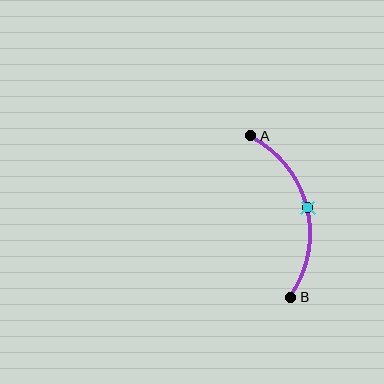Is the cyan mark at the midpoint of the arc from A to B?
Yes. The cyan mark lies on the arc at equal arc-length from both A and B — it is the arc midpoint.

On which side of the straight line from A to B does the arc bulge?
The arc bulges to the right of the straight line connecting A and B.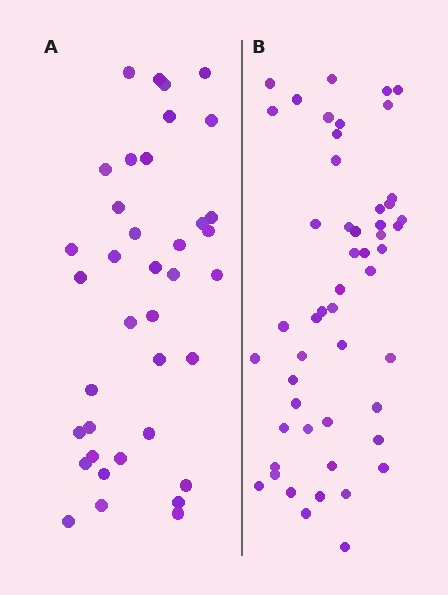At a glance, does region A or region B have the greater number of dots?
Region B (the right region) has more dots.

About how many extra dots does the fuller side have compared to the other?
Region B has approximately 15 more dots than region A.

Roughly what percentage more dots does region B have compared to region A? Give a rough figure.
About 35% more.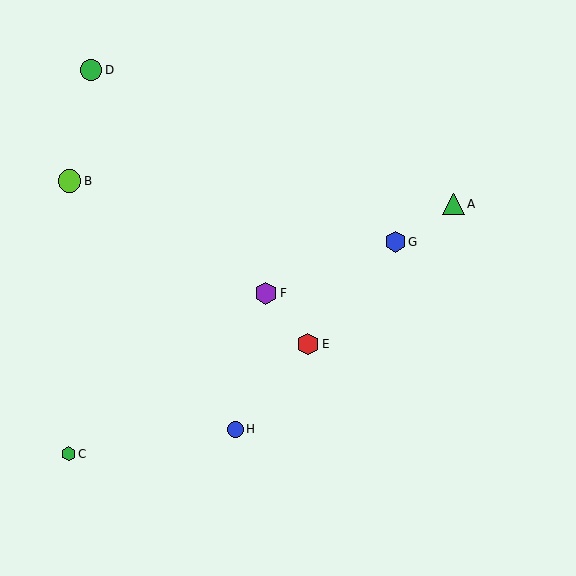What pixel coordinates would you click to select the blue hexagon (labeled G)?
Click at (395, 242) to select the blue hexagon G.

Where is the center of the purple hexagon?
The center of the purple hexagon is at (266, 293).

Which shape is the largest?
The lime circle (labeled B) is the largest.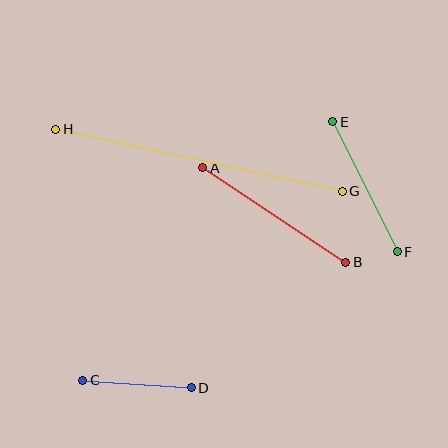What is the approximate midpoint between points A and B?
The midpoint is at approximately (274, 215) pixels.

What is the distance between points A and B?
The distance is approximately 171 pixels.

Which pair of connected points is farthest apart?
Points G and H are farthest apart.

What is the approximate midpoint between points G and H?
The midpoint is at approximately (199, 160) pixels.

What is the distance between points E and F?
The distance is approximately 145 pixels.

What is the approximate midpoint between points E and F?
The midpoint is at approximately (365, 187) pixels.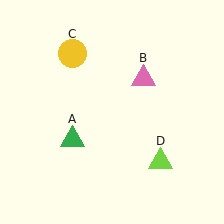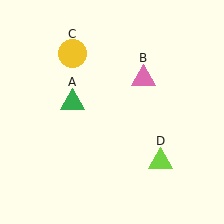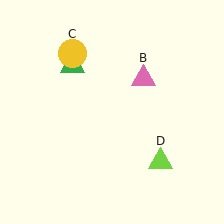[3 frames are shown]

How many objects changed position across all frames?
1 object changed position: green triangle (object A).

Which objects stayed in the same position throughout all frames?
Pink triangle (object B) and yellow circle (object C) and lime triangle (object D) remained stationary.